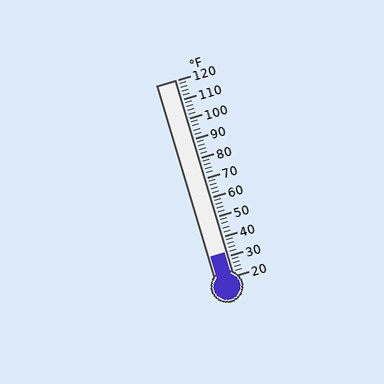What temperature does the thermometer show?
The thermometer shows approximately 32°F.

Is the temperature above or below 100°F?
The temperature is below 100°F.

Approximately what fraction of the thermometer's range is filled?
The thermometer is filled to approximately 10% of its range.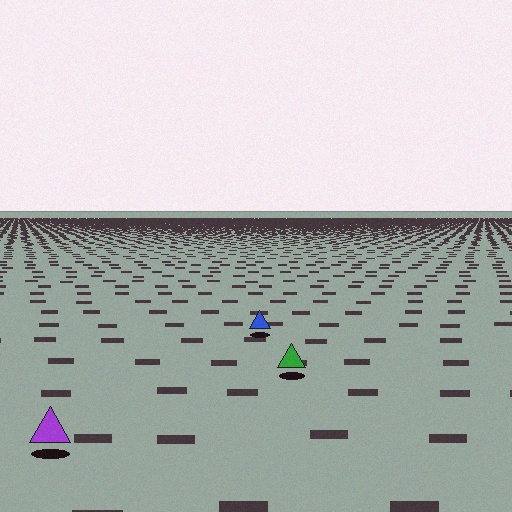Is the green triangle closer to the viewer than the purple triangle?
No. The purple triangle is closer — you can tell from the texture gradient: the ground texture is coarser near it.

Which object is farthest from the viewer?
The blue triangle is farthest from the viewer. It appears smaller and the ground texture around it is denser.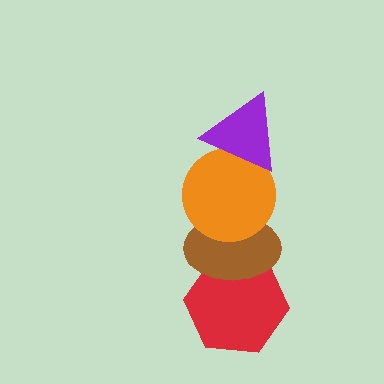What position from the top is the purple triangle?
The purple triangle is 1st from the top.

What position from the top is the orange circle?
The orange circle is 2nd from the top.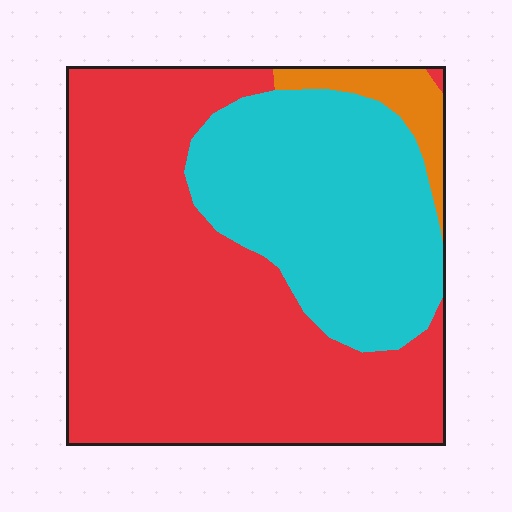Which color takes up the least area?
Orange, at roughly 5%.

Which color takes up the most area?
Red, at roughly 60%.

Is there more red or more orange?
Red.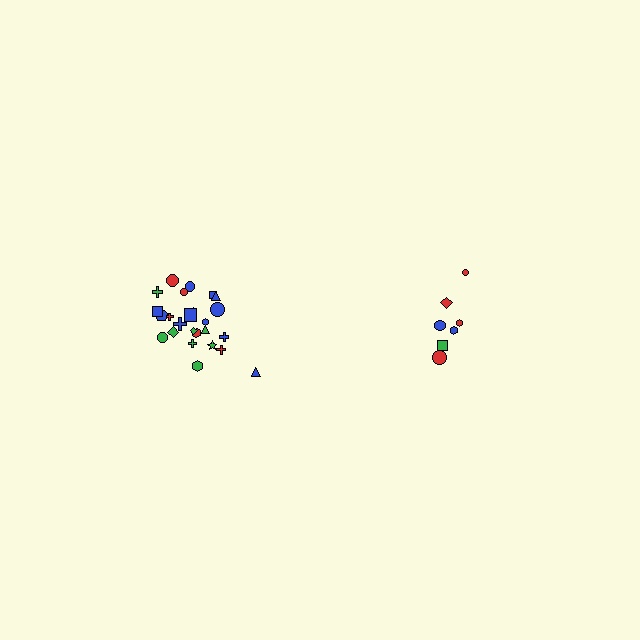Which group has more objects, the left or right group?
The left group.